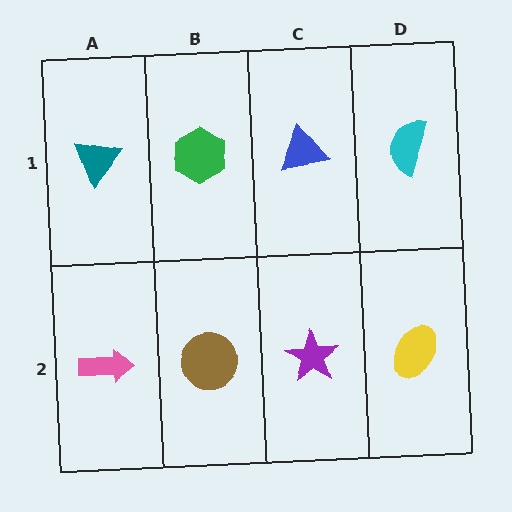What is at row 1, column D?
A cyan semicircle.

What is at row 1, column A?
A teal triangle.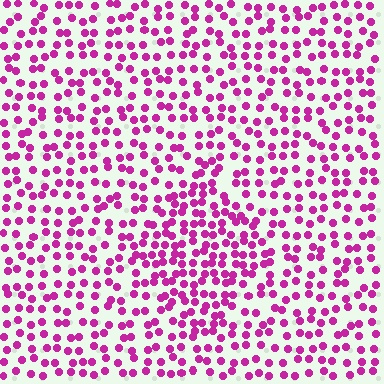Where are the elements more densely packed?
The elements are more densely packed inside the diamond boundary.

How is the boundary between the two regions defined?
The boundary is defined by a change in element density (approximately 1.6x ratio). All elements are the same color, size, and shape.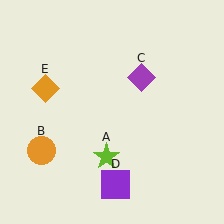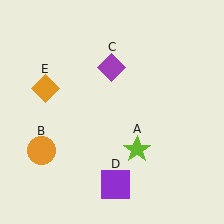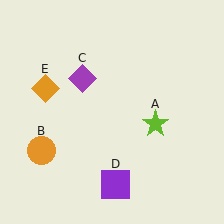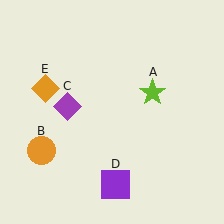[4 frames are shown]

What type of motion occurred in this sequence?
The lime star (object A), purple diamond (object C) rotated counterclockwise around the center of the scene.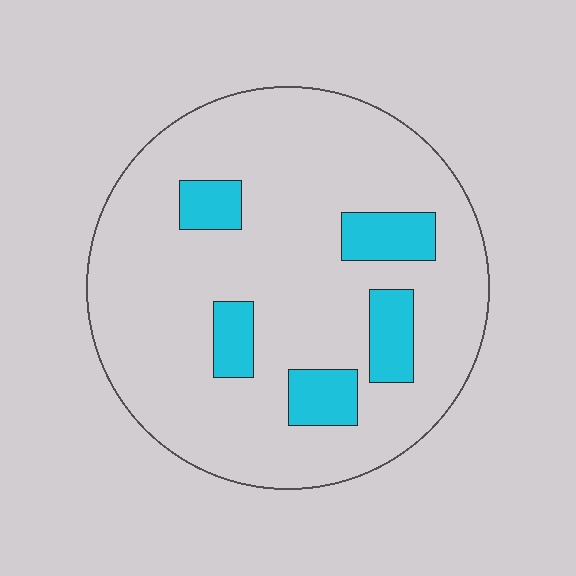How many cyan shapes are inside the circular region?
5.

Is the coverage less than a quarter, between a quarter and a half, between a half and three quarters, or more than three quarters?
Less than a quarter.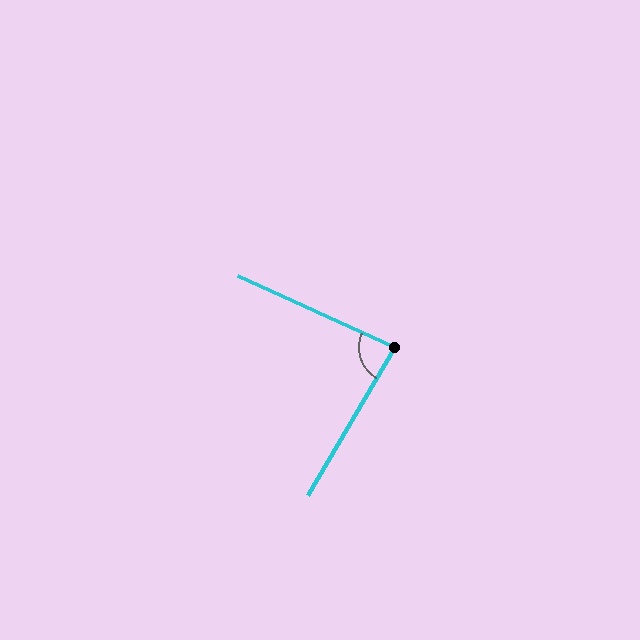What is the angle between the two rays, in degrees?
Approximately 84 degrees.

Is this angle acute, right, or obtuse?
It is acute.